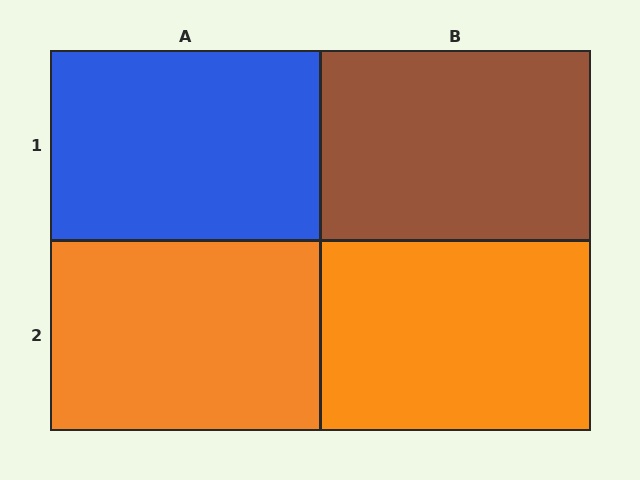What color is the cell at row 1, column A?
Blue.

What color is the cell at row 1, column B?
Brown.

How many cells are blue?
1 cell is blue.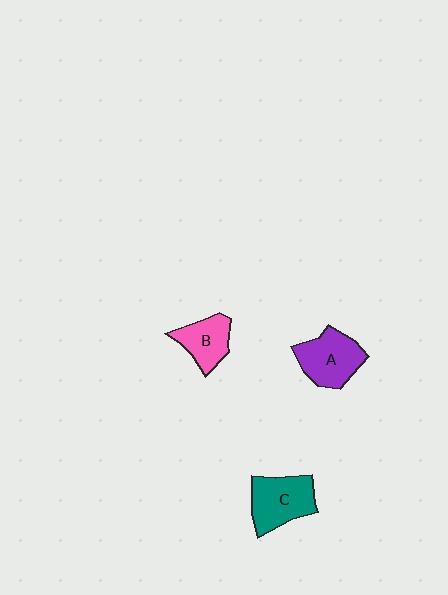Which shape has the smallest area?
Shape B (pink).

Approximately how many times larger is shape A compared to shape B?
Approximately 1.3 times.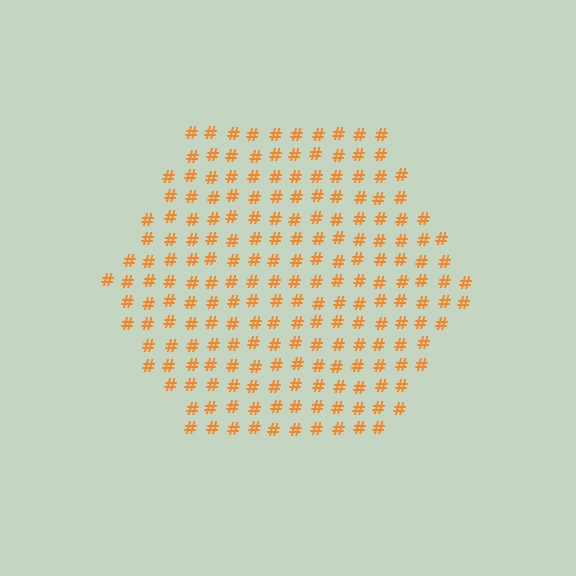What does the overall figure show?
The overall figure shows a hexagon.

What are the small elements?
The small elements are hash symbols.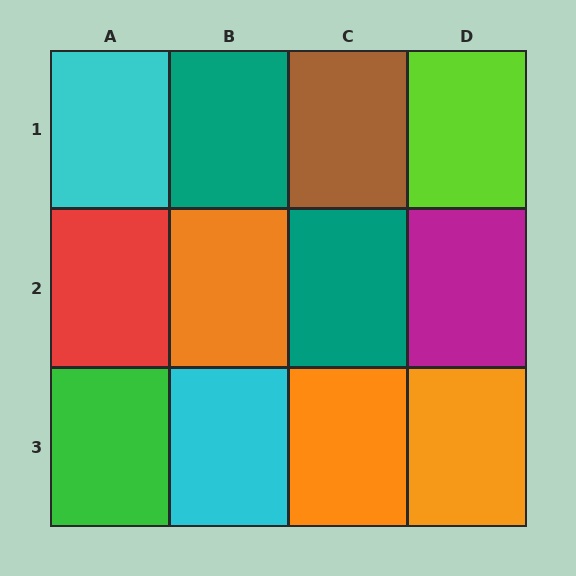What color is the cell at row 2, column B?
Orange.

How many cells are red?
1 cell is red.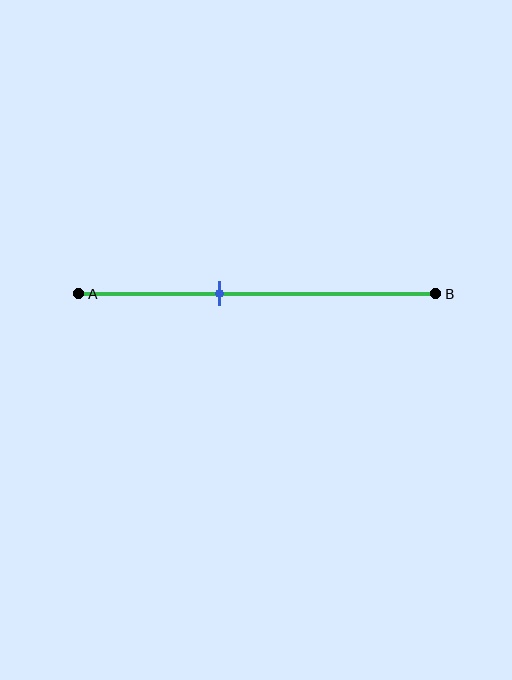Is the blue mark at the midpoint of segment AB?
No, the mark is at about 40% from A, not at the 50% midpoint.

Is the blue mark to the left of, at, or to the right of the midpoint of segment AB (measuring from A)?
The blue mark is to the left of the midpoint of segment AB.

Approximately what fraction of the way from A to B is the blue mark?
The blue mark is approximately 40% of the way from A to B.